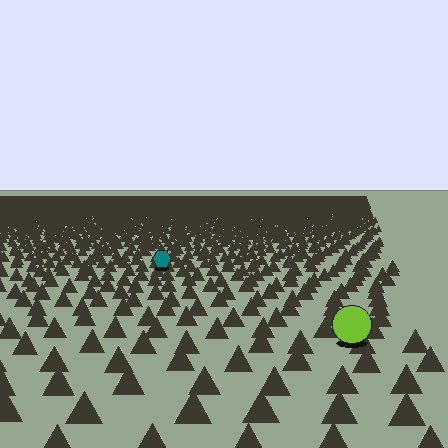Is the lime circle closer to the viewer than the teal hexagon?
Yes. The lime circle is closer — you can tell from the texture gradient: the ground texture is coarser near it.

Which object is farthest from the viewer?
The teal hexagon is farthest from the viewer. It appears smaller and the ground texture around it is denser.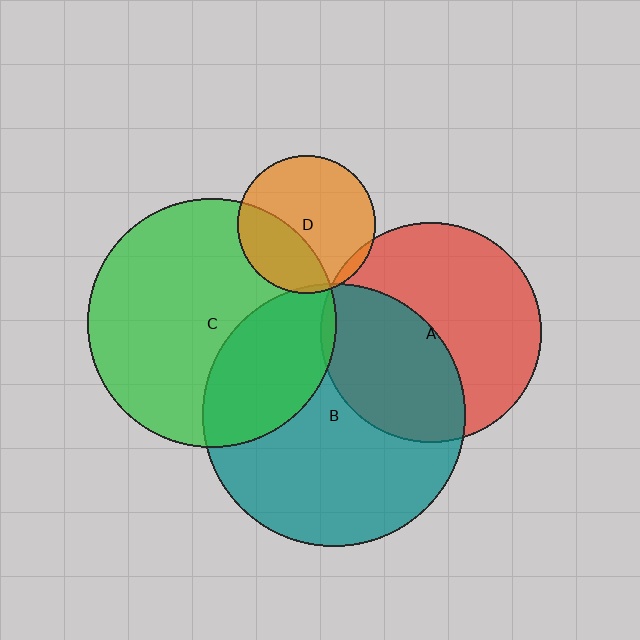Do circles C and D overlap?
Yes.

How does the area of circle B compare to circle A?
Approximately 1.4 times.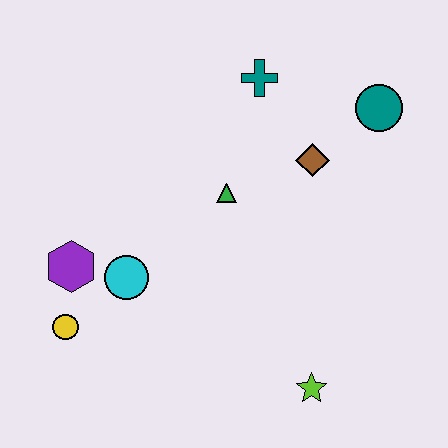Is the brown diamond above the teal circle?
No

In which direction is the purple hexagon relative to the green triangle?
The purple hexagon is to the left of the green triangle.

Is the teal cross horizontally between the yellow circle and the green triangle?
No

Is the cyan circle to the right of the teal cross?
No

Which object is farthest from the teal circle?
The yellow circle is farthest from the teal circle.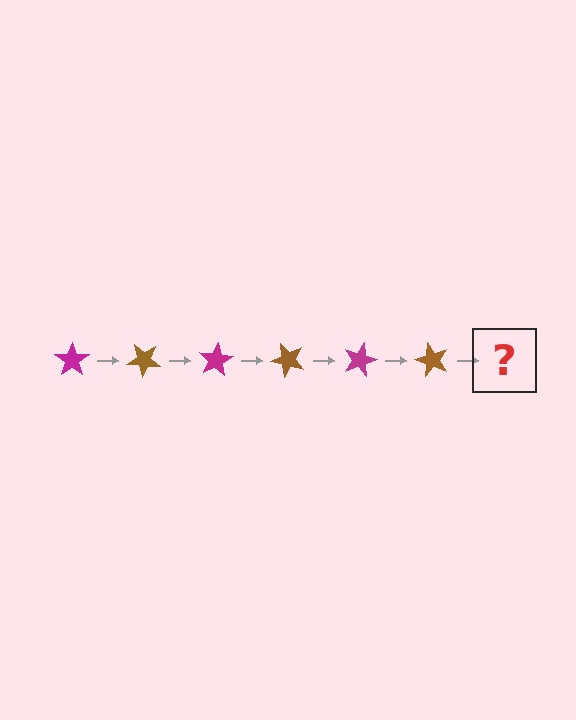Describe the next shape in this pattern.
It should be a magenta star, rotated 240 degrees from the start.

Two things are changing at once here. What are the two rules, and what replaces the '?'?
The two rules are that it rotates 40 degrees each step and the color cycles through magenta and brown. The '?' should be a magenta star, rotated 240 degrees from the start.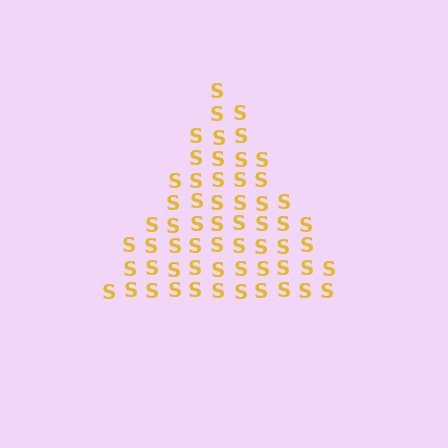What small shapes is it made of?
It is made of small letter S's.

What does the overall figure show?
The overall figure shows a triangle.